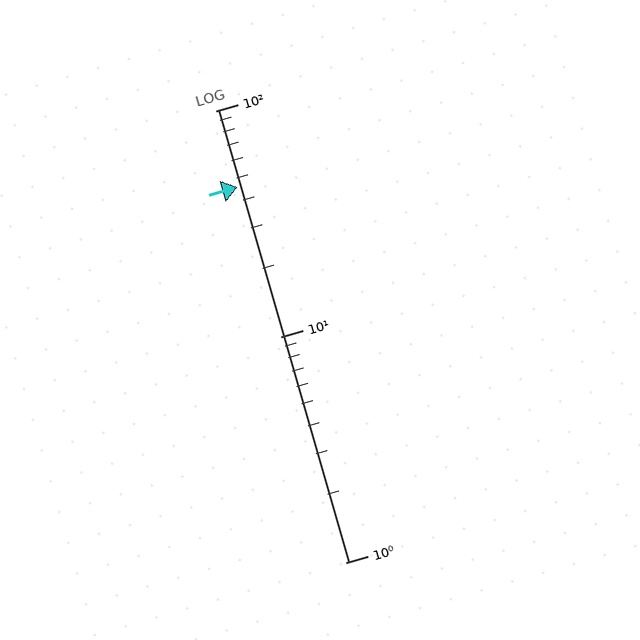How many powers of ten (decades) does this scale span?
The scale spans 2 decades, from 1 to 100.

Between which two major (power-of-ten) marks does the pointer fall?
The pointer is between 10 and 100.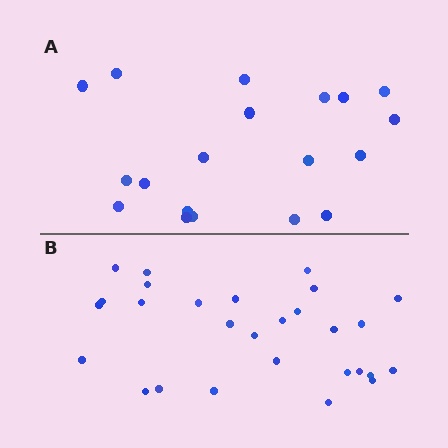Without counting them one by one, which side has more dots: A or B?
Region B (the bottom region) has more dots.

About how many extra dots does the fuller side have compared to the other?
Region B has roughly 8 or so more dots than region A.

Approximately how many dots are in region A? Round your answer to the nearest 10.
About 20 dots. (The exact count is 19, which rounds to 20.)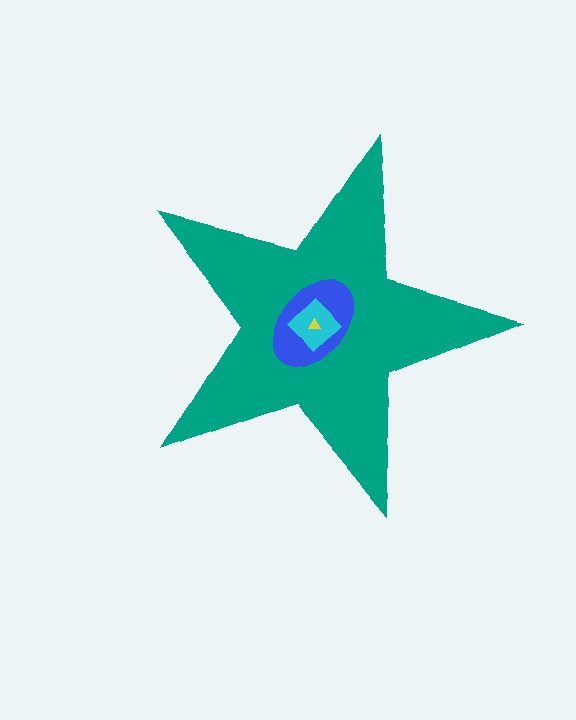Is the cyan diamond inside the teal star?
Yes.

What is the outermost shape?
The teal star.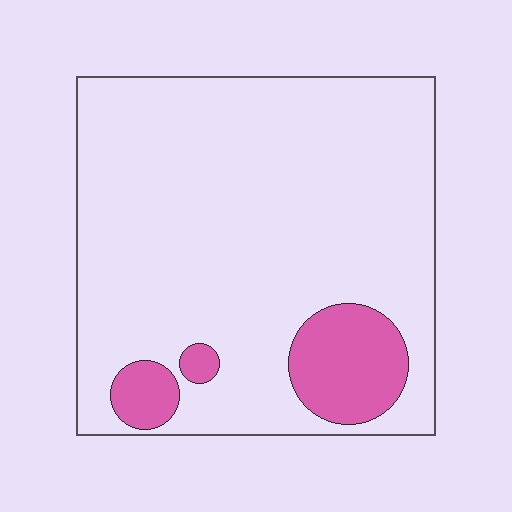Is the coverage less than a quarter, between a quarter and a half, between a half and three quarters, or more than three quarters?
Less than a quarter.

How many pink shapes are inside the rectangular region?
3.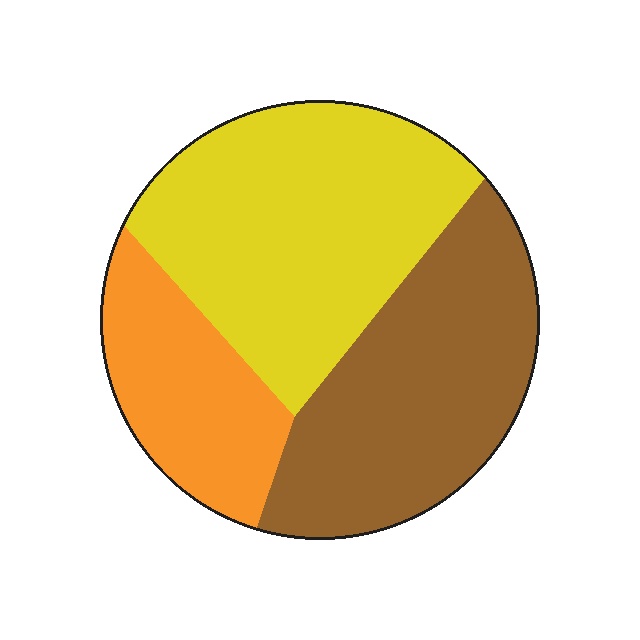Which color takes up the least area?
Orange, at roughly 20%.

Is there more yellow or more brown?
Yellow.